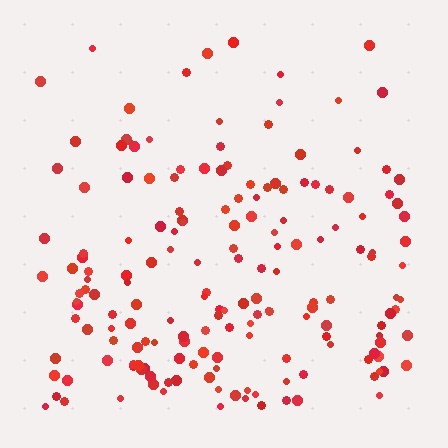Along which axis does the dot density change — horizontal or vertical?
Vertical.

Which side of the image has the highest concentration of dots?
The bottom.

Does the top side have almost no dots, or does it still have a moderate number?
Still a moderate number, just noticeably fewer than the bottom.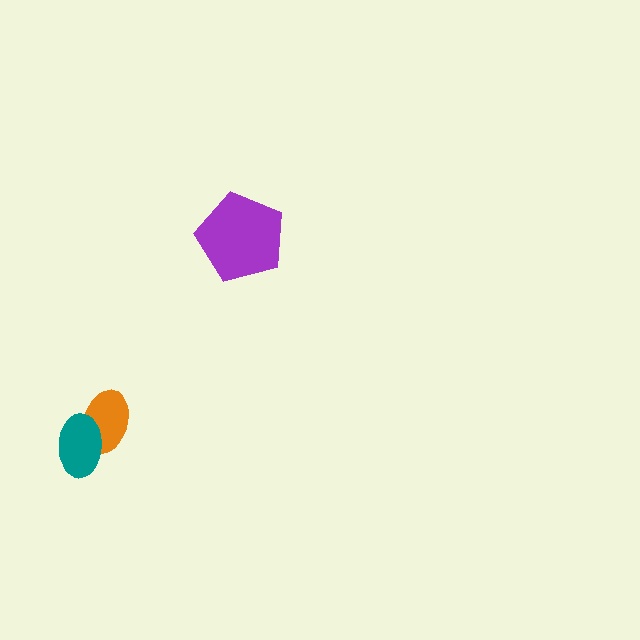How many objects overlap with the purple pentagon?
0 objects overlap with the purple pentagon.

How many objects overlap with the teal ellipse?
1 object overlaps with the teal ellipse.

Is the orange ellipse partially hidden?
Yes, it is partially covered by another shape.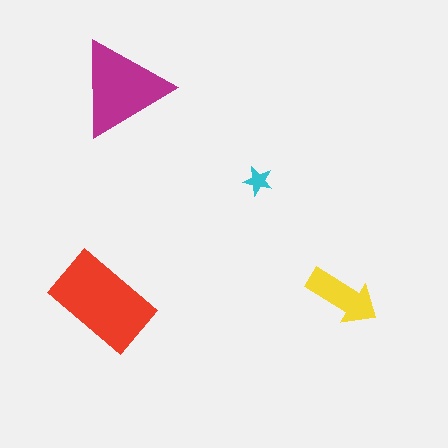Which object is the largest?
The red rectangle.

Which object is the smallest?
The cyan star.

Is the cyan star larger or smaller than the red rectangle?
Smaller.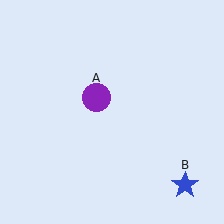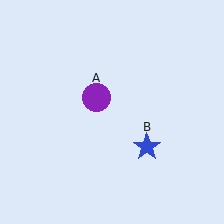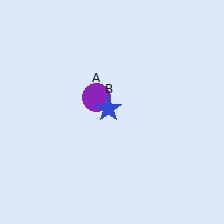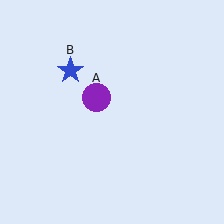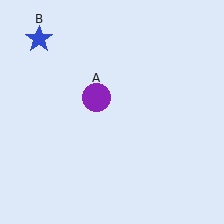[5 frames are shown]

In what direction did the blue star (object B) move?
The blue star (object B) moved up and to the left.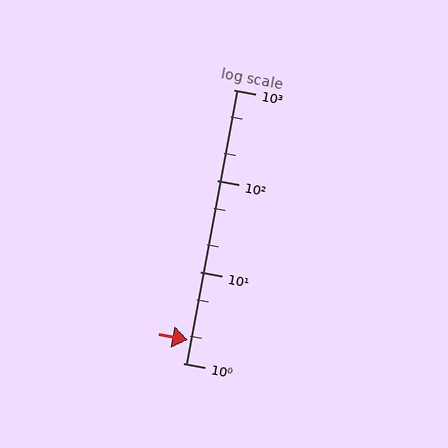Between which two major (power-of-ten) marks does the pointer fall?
The pointer is between 1 and 10.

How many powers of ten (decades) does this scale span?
The scale spans 3 decades, from 1 to 1000.